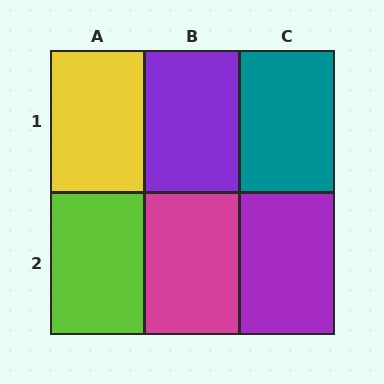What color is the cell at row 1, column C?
Teal.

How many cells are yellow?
1 cell is yellow.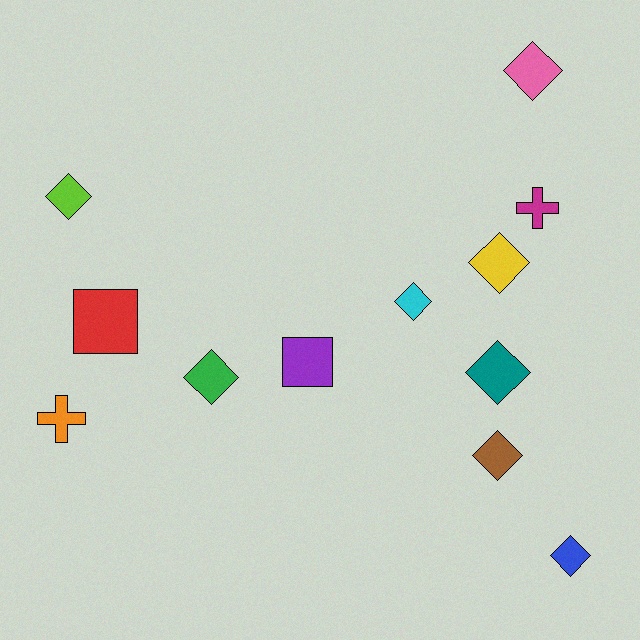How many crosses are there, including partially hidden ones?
There are 2 crosses.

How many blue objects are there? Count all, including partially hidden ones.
There is 1 blue object.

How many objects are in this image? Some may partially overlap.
There are 12 objects.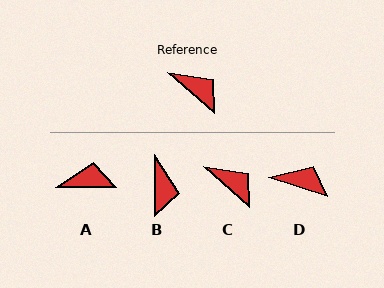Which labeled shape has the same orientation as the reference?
C.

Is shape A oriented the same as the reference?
No, it is off by about 42 degrees.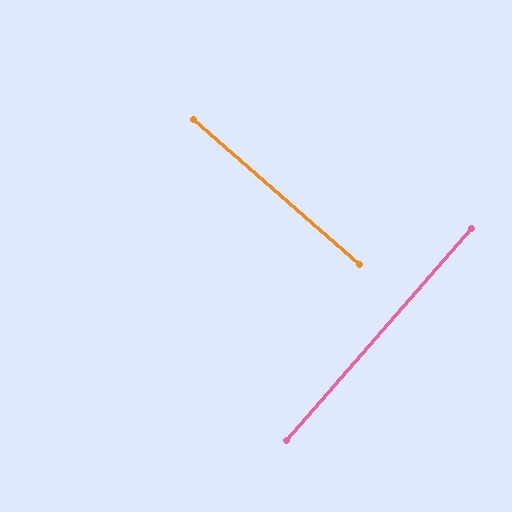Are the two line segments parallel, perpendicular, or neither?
Perpendicular — they meet at approximately 90°.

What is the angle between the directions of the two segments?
Approximately 90 degrees.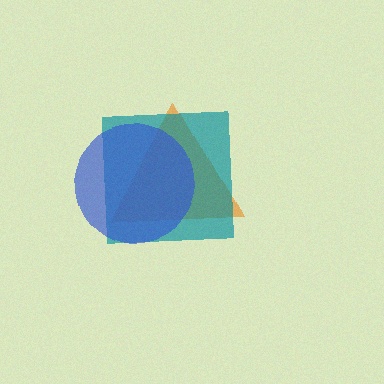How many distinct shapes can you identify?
There are 3 distinct shapes: an orange triangle, a teal square, a blue circle.